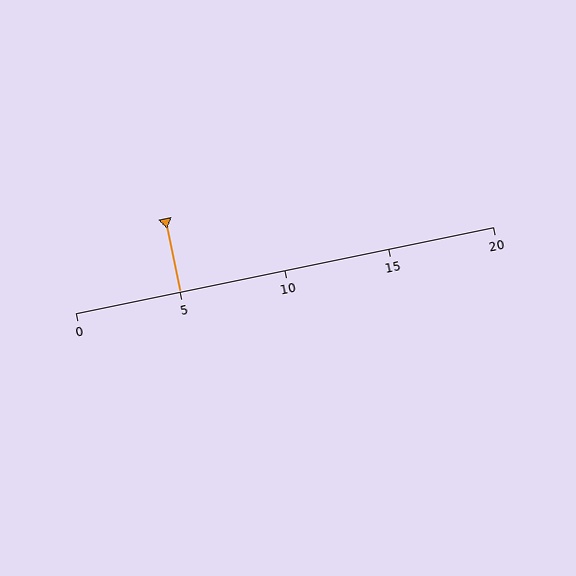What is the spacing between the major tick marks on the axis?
The major ticks are spaced 5 apart.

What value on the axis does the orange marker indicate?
The marker indicates approximately 5.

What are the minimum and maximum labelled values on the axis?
The axis runs from 0 to 20.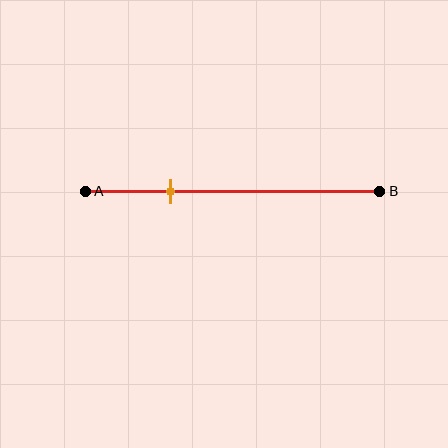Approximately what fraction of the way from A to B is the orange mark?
The orange mark is approximately 30% of the way from A to B.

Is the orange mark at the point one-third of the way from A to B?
No, the mark is at about 30% from A, not at the 33% one-third point.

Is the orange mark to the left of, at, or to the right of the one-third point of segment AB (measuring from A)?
The orange mark is to the left of the one-third point of segment AB.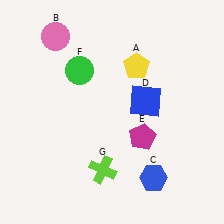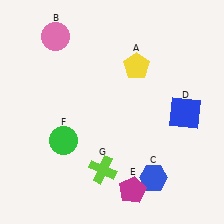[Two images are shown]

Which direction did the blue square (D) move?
The blue square (D) moved right.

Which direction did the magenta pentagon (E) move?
The magenta pentagon (E) moved down.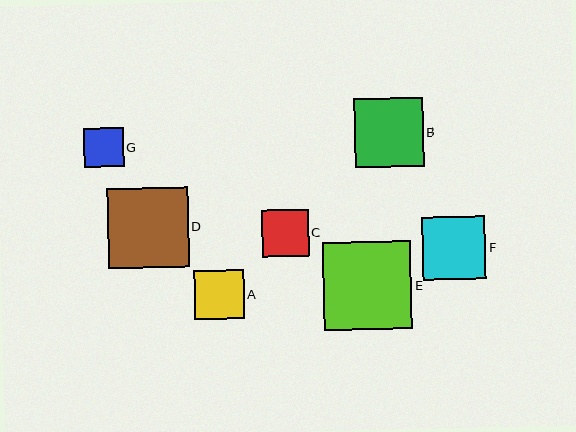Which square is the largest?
Square E is the largest with a size of approximately 88 pixels.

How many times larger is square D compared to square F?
Square D is approximately 1.3 times the size of square F.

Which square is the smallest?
Square G is the smallest with a size of approximately 40 pixels.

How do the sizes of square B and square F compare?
Square B and square F are approximately the same size.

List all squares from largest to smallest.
From largest to smallest: E, D, B, F, A, C, G.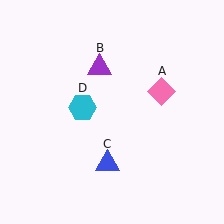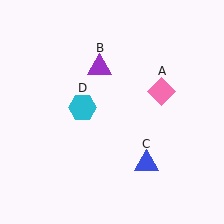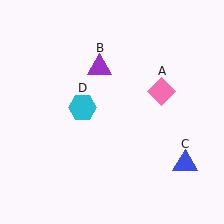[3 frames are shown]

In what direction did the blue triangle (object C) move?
The blue triangle (object C) moved right.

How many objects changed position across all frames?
1 object changed position: blue triangle (object C).